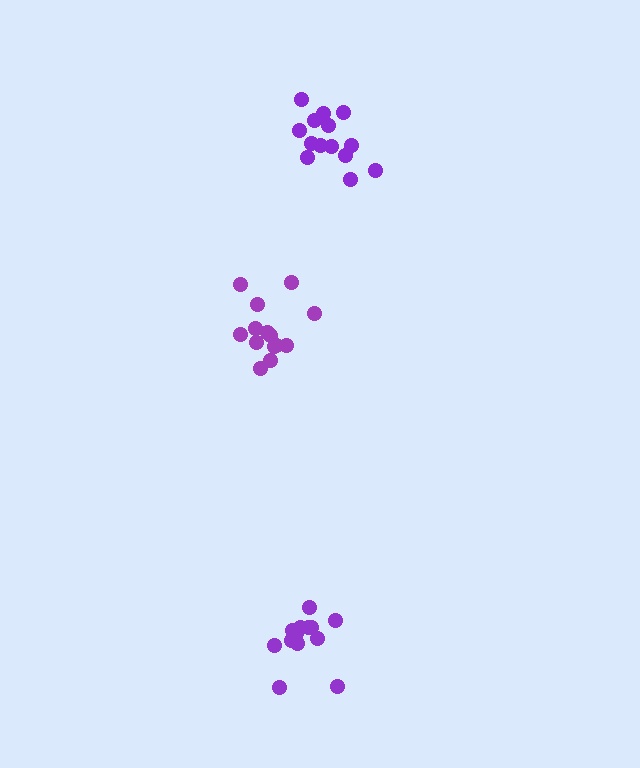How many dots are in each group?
Group 1: 14 dots, Group 2: 14 dots, Group 3: 13 dots (41 total).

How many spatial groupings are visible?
There are 3 spatial groupings.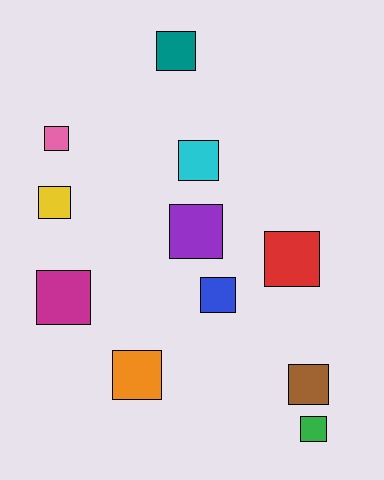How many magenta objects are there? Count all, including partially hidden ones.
There is 1 magenta object.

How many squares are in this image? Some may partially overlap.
There are 11 squares.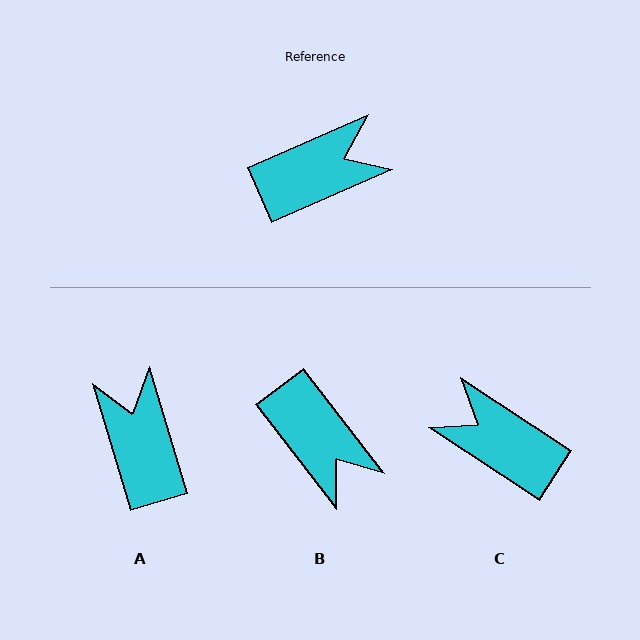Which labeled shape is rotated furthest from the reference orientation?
C, about 123 degrees away.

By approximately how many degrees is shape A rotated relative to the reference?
Approximately 83 degrees counter-clockwise.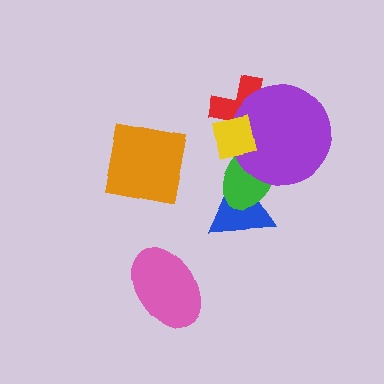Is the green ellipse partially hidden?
Yes, it is partially covered by another shape.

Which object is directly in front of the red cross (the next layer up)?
The green ellipse is directly in front of the red cross.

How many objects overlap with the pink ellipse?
0 objects overlap with the pink ellipse.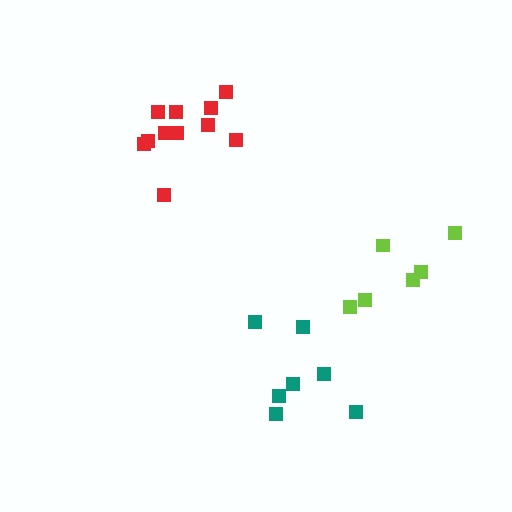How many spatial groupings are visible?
There are 3 spatial groupings.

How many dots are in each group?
Group 1: 7 dots, Group 2: 11 dots, Group 3: 6 dots (24 total).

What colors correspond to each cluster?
The clusters are colored: teal, red, lime.